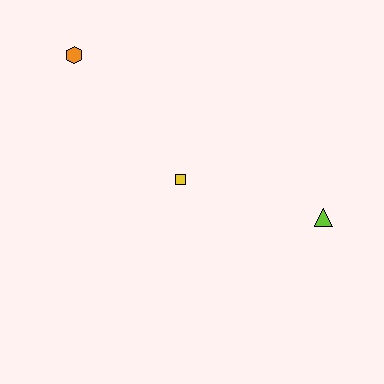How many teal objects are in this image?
There are no teal objects.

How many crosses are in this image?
There are no crosses.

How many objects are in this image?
There are 3 objects.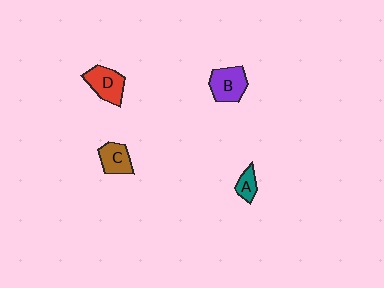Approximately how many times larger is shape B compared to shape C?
Approximately 1.2 times.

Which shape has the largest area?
Shape B (purple).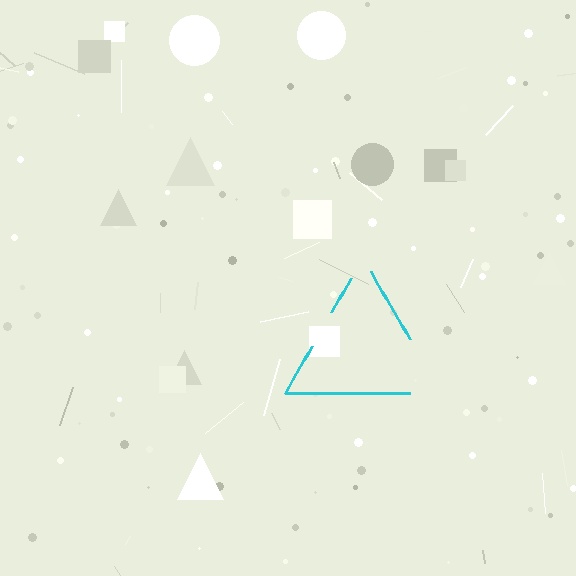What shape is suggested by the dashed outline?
The dashed outline suggests a triangle.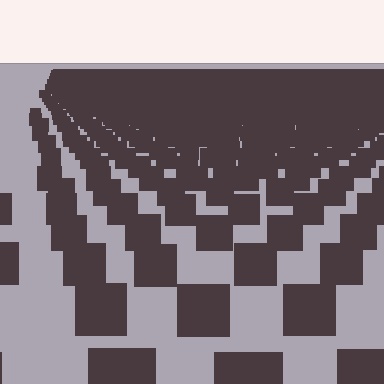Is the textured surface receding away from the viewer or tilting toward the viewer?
The surface is receding away from the viewer. Texture elements get smaller and denser toward the top.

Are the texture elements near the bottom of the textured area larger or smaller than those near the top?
Larger. Near the bottom, elements are closer to the viewer and appear at a bigger on-screen size.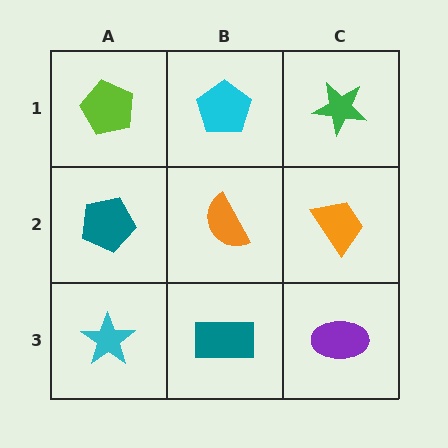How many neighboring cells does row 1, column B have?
3.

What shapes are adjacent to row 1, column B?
An orange semicircle (row 2, column B), a lime pentagon (row 1, column A), a green star (row 1, column C).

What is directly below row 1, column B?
An orange semicircle.